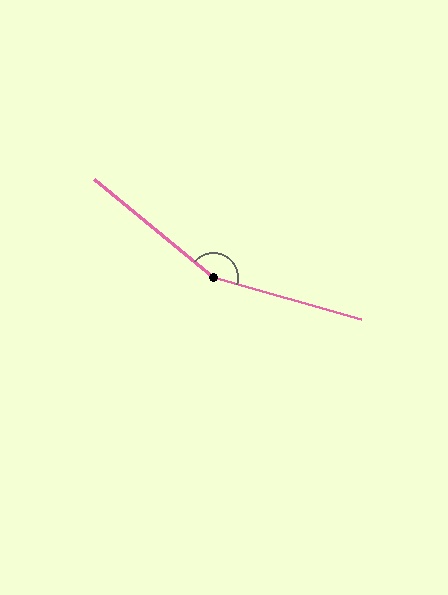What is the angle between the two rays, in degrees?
Approximately 156 degrees.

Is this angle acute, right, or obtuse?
It is obtuse.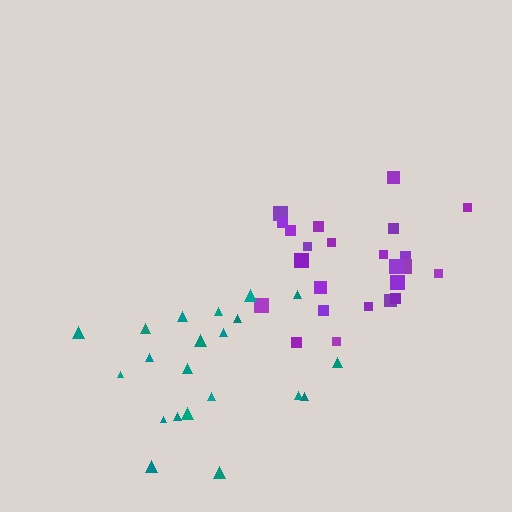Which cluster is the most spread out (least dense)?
Teal.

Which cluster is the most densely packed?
Purple.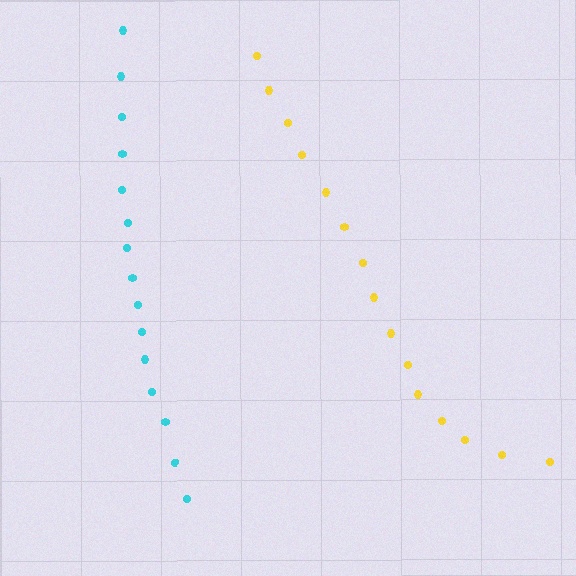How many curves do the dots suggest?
There are 2 distinct paths.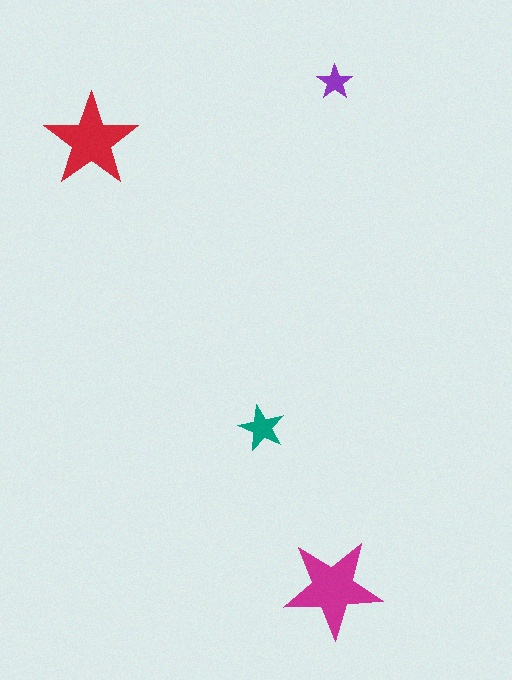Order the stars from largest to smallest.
the magenta one, the red one, the teal one, the purple one.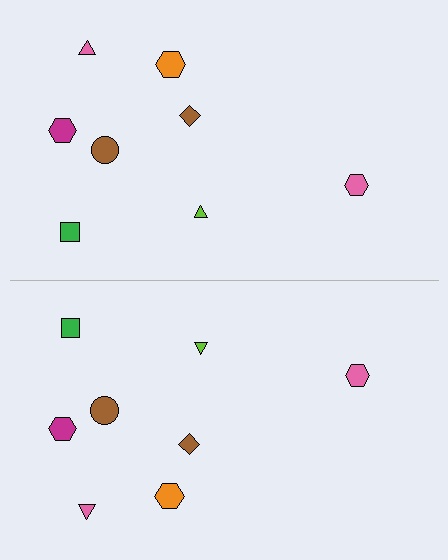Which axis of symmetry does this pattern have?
The pattern has a horizontal axis of symmetry running through the center of the image.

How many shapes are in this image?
There are 16 shapes in this image.